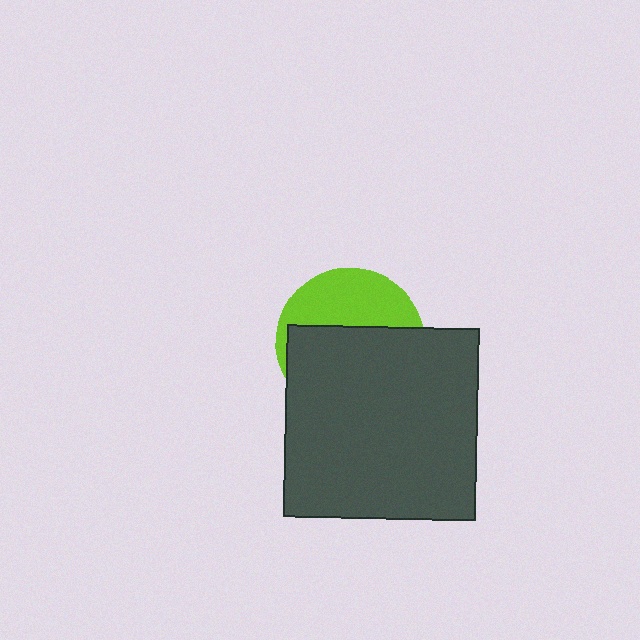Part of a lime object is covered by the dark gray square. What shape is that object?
It is a circle.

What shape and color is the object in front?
The object in front is a dark gray square.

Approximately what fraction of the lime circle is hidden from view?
Roughly 61% of the lime circle is hidden behind the dark gray square.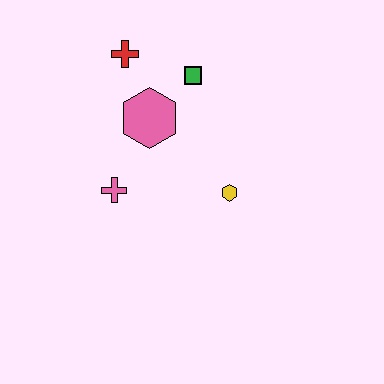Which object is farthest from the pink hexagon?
The yellow hexagon is farthest from the pink hexagon.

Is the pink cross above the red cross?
No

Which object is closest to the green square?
The pink hexagon is closest to the green square.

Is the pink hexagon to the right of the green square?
No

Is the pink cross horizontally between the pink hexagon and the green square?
No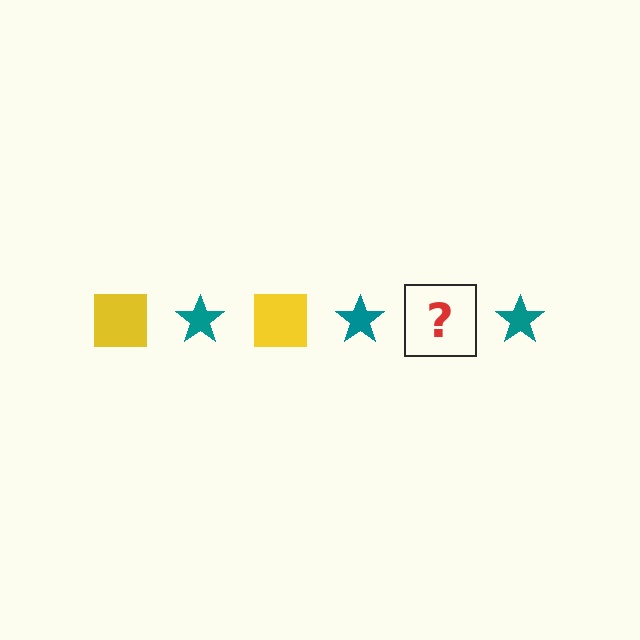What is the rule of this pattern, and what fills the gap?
The rule is that the pattern alternates between yellow square and teal star. The gap should be filled with a yellow square.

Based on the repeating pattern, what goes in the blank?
The blank should be a yellow square.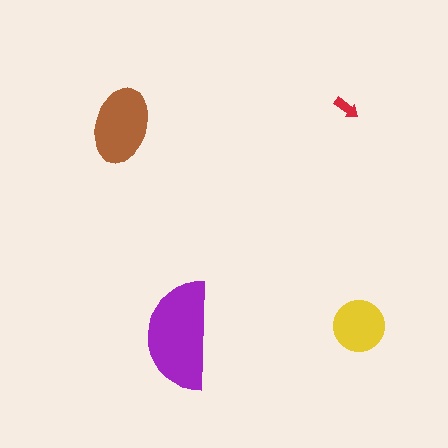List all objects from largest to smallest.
The purple semicircle, the brown ellipse, the yellow circle, the red arrow.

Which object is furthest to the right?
The yellow circle is rightmost.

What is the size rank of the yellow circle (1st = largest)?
3rd.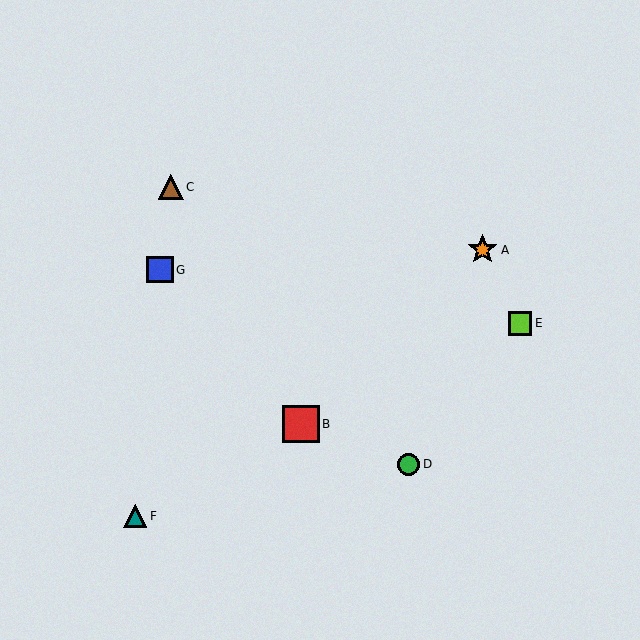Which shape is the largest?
The red square (labeled B) is the largest.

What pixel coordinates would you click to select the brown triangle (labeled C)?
Click at (171, 187) to select the brown triangle C.